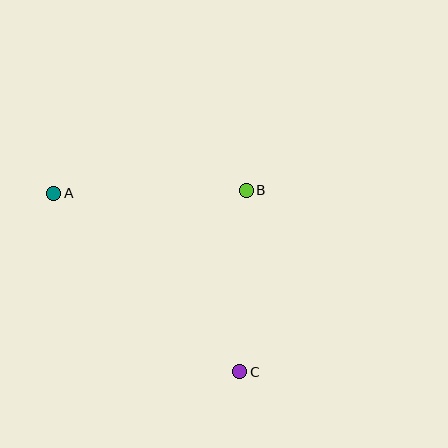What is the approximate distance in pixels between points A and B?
The distance between A and B is approximately 193 pixels.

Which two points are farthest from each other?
Points A and C are farthest from each other.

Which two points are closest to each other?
Points B and C are closest to each other.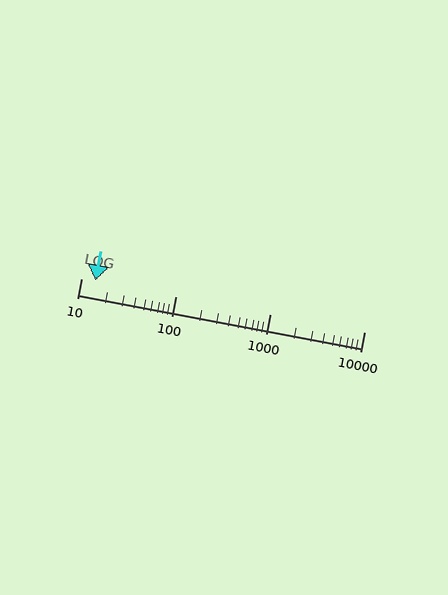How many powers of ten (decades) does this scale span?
The scale spans 3 decades, from 10 to 10000.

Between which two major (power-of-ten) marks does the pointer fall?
The pointer is between 10 and 100.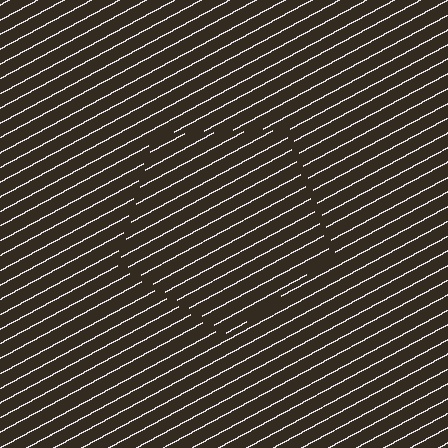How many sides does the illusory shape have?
5 sides — the line-ends trace a pentagon.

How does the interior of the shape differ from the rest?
The interior of the shape contains the same grating, shifted by half a period — the contour is defined by the phase discontinuity where line-ends from the inner and outer gratings abut.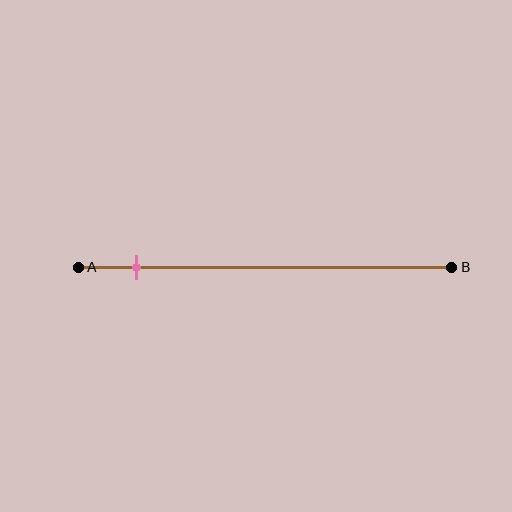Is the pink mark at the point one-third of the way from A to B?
No, the mark is at about 15% from A, not at the 33% one-third point.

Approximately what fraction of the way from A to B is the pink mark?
The pink mark is approximately 15% of the way from A to B.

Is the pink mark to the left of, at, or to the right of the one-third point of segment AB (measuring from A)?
The pink mark is to the left of the one-third point of segment AB.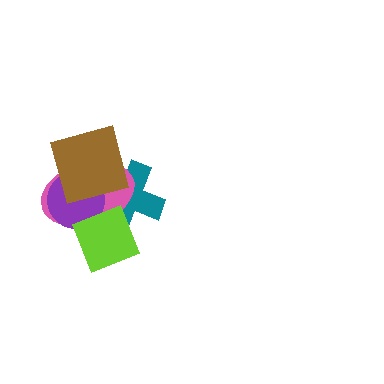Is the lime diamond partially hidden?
No, no other shape covers it.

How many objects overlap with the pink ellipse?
4 objects overlap with the pink ellipse.